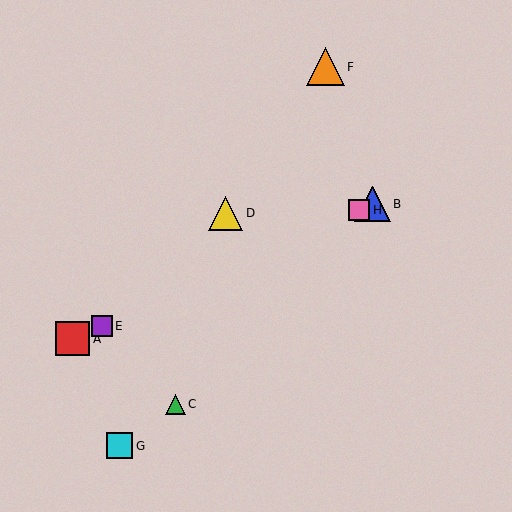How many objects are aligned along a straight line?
4 objects (A, B, E, H) are aligned along a straight line.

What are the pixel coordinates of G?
Object G is at (120, 446).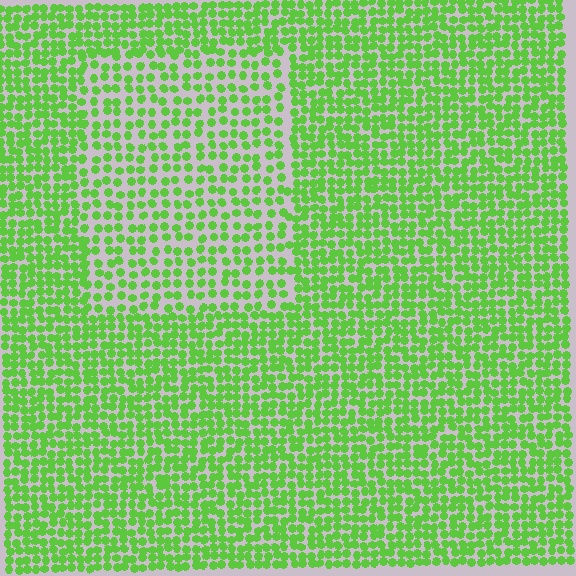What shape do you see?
I see a rectangle.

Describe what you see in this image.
The image contains small lime elements arranged at two different densities. A rectangle-shaped region is visible where the elements are less densely packed than the surrounding area.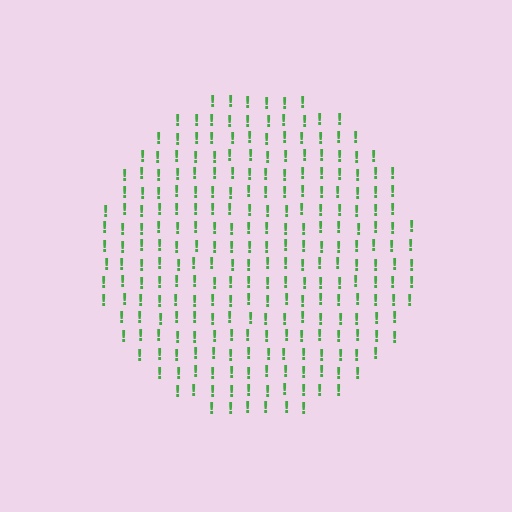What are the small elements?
The small elements are exclamation marks.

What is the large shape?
The large shape is a circle.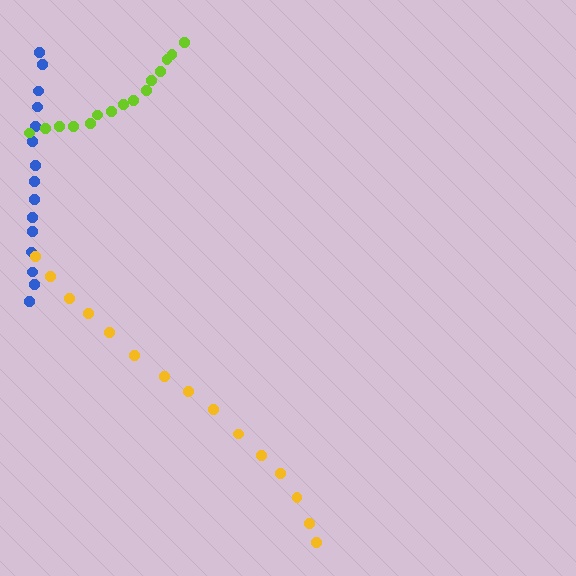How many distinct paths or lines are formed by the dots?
There are 3 distinct paths.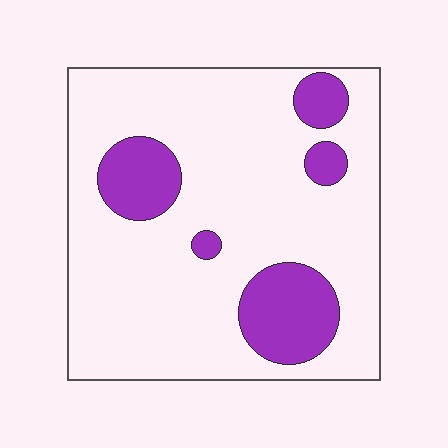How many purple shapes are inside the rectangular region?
5.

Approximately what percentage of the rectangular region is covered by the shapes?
Approximately 20%.